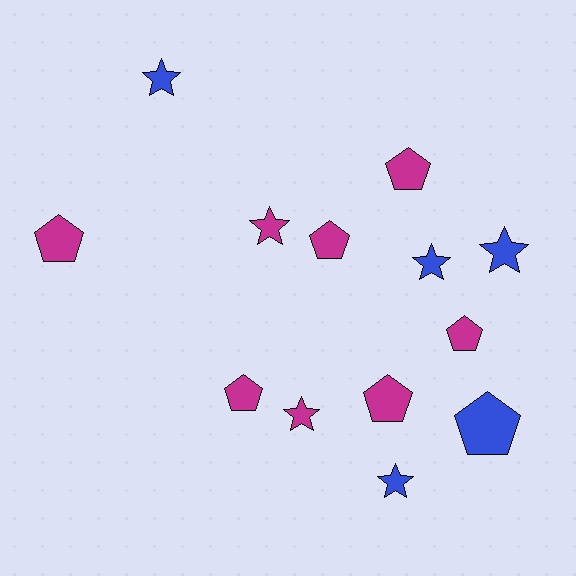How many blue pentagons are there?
There is 1 blue pentagon.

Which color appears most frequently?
Magenta, with 8 objects.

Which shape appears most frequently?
Pentagon, with 7 objects.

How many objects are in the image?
There are 13 objects.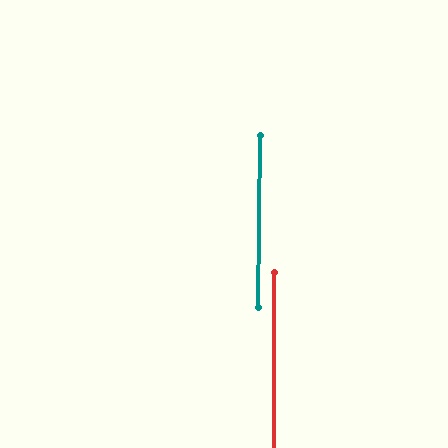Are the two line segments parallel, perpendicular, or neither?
Parallel — their directions differ by only 0.6°.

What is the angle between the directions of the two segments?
Approximately 1 degree.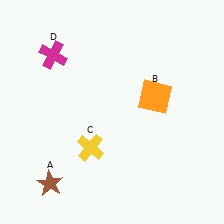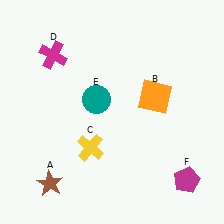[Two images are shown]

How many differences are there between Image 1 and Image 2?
There are 2 differences between the two images.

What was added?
A teal circle (E), a magenta pentagon (F) were added in Image 2.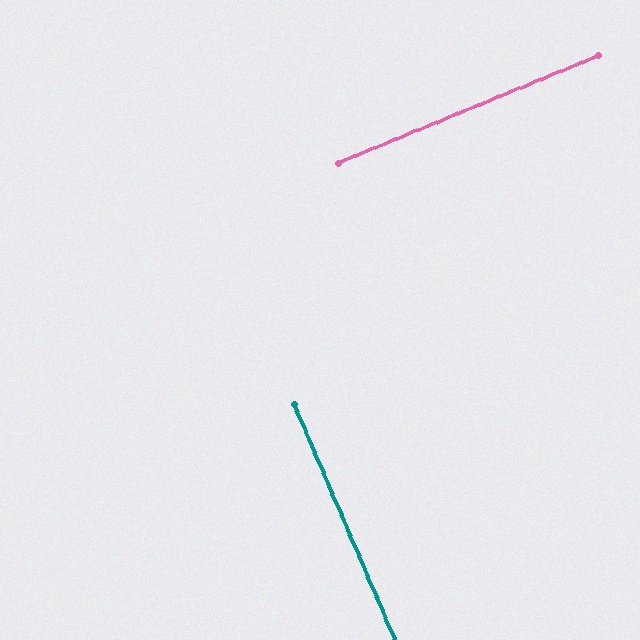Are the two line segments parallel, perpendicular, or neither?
Perpendicular — they meet at approximately 89°.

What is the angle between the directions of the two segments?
Approximately 89 degrees.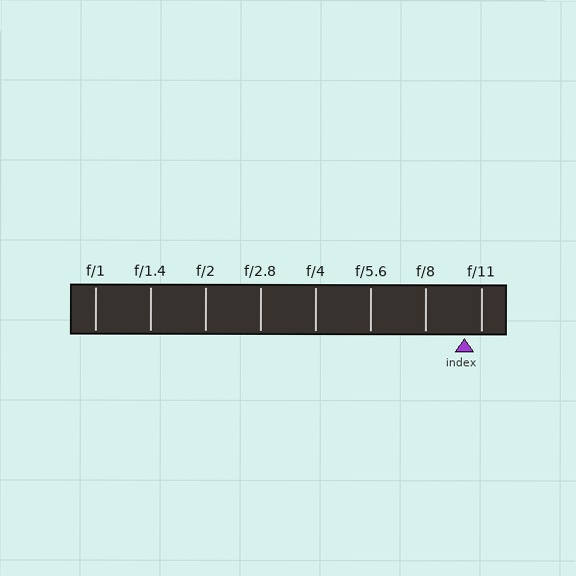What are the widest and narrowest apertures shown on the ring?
The widest aperture shown is f/1 and the narrowest is f/11.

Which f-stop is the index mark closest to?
The index mark is closest to f/11.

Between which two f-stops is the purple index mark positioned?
The index mark is between f/8 and f/11.